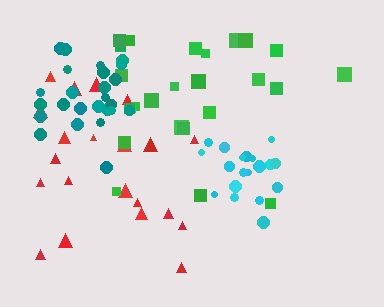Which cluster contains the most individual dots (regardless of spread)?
Green (26).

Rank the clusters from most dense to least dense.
cyan, teal, green, red.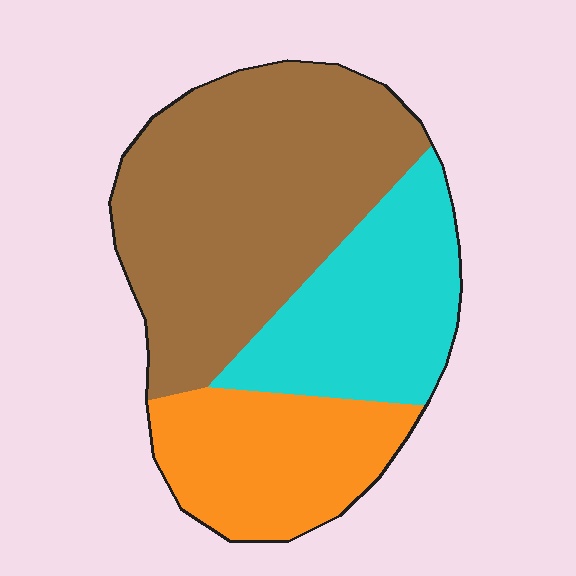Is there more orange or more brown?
Brown.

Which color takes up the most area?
Brown, at roughly 50%.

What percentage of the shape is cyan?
Cyan covers around 25% of the shape.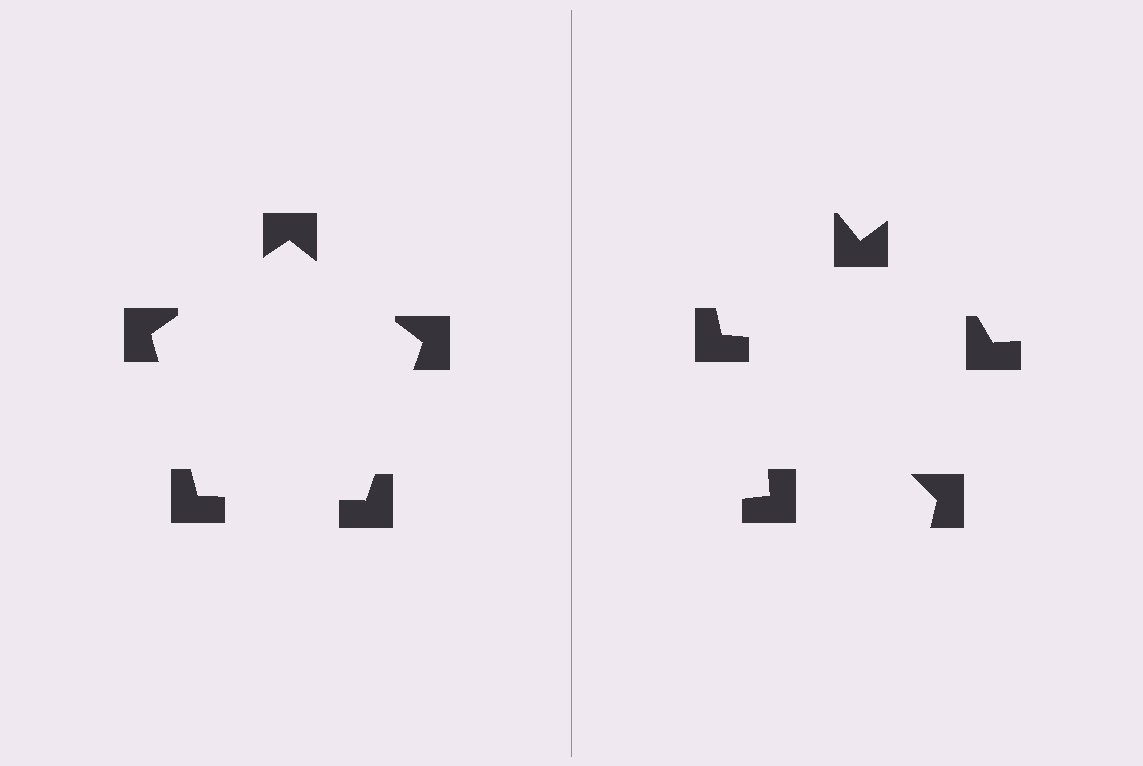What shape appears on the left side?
An illusory pentagon.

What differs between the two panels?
The notched squares are positioned identically on both sides; only the wedge orientations differ. On the left they align to a pentagon; on the right they are misaligned.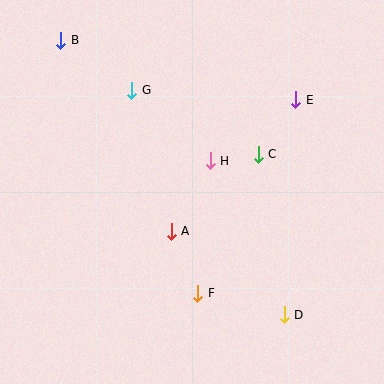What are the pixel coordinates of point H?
Point H is at (210, 161).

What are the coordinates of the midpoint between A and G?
The midpoint between A and G is at (151, 161).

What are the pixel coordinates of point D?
Point D is at (284, 315).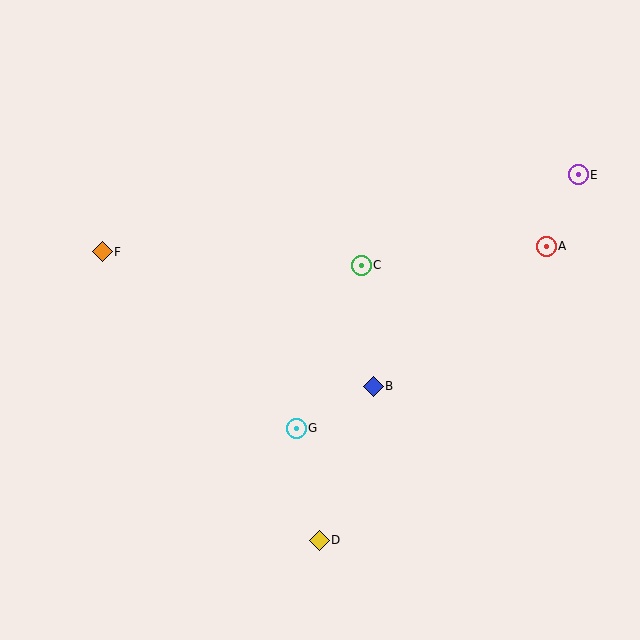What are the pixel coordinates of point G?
Point G is at (296, 428).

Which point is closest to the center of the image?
Point C at (361, 265) is closest to the center.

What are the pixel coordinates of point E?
Point E is at (578, 175).